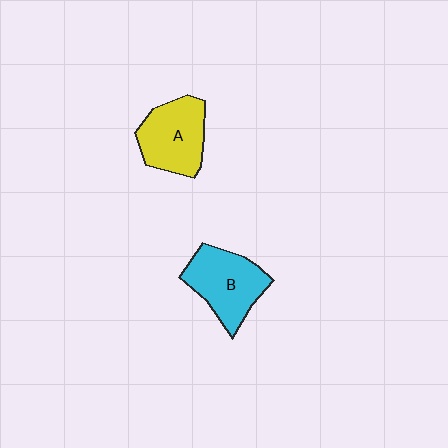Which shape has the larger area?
Shape B (cyan).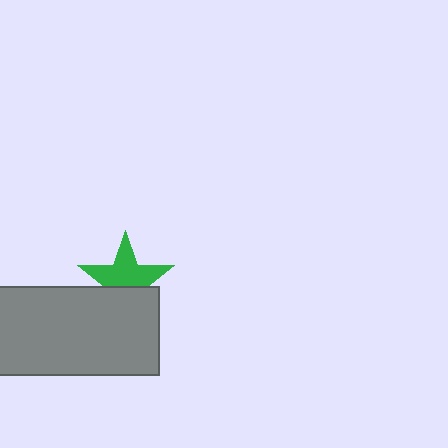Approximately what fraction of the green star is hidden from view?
Roughly 40% of the green star is hidden behind the gray rectangle.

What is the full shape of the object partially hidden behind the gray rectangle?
The partially hidden object is a green star.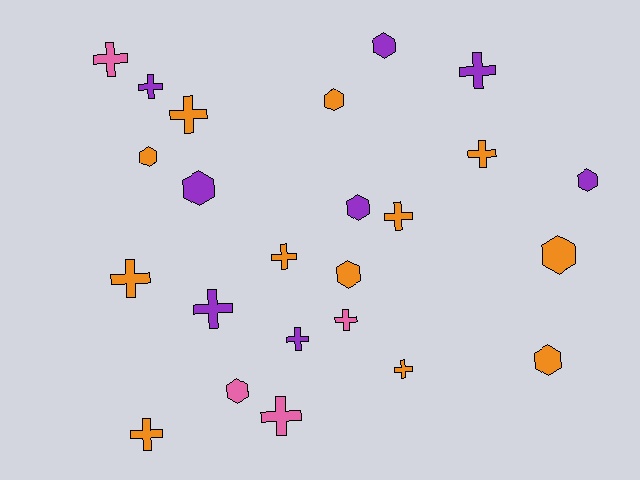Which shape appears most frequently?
Cross, with 14 objects.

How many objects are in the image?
There are 24 objects.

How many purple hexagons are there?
There are 4 purple hexagons.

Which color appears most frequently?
Orange, with 12 objects.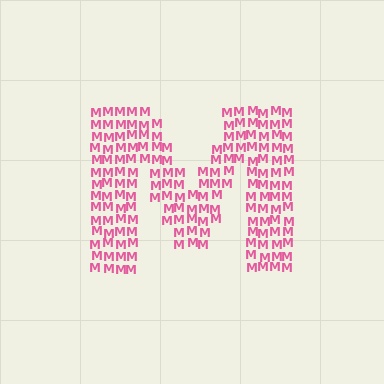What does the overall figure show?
The overall figure shows the letter M.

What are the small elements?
The small elements are letter M's.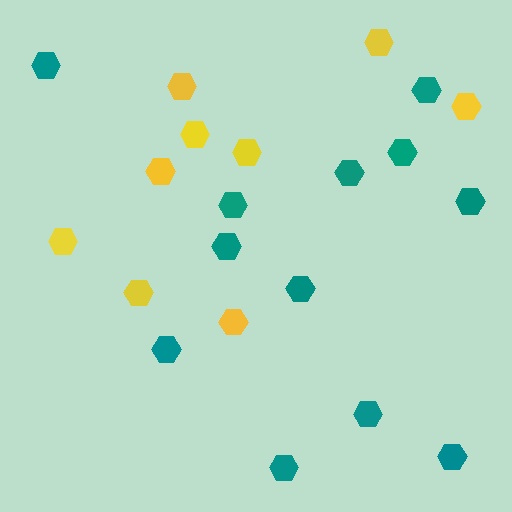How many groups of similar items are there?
There are 2 groups: one group of yellow hexagons (9) and one group of teal hexagons (12).